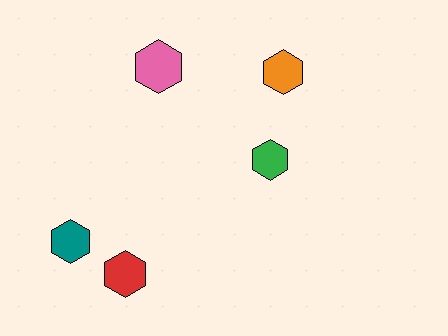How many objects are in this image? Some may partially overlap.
There are 5 objects.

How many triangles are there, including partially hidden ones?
There are no triangles.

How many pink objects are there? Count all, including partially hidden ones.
There is 1 pink object.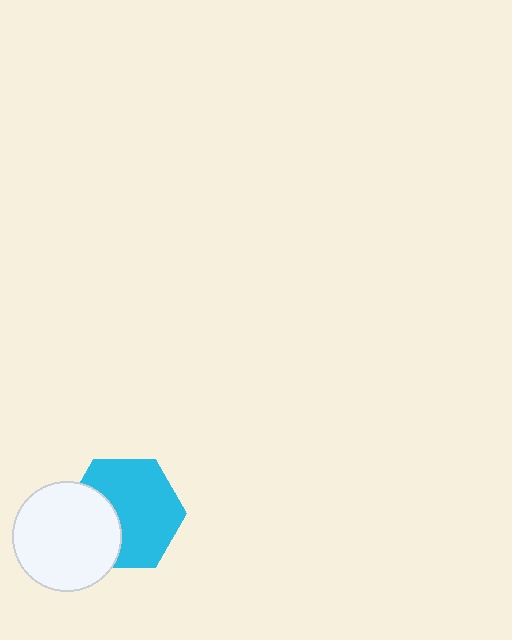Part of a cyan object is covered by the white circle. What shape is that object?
It is a hexagon.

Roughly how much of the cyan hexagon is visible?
Most of it is visible (roughly 68%).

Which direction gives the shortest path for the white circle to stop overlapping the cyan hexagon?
Moving left gives the shortest separation.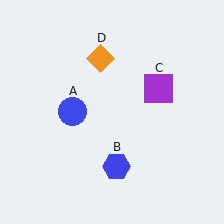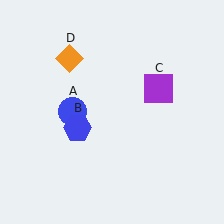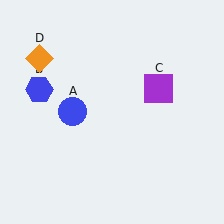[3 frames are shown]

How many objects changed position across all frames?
2 objects changed position: blue hexagon (object B), orange diamond (object D).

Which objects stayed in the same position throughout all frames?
Blue circle (object A) and purple square (object C) remained stationary.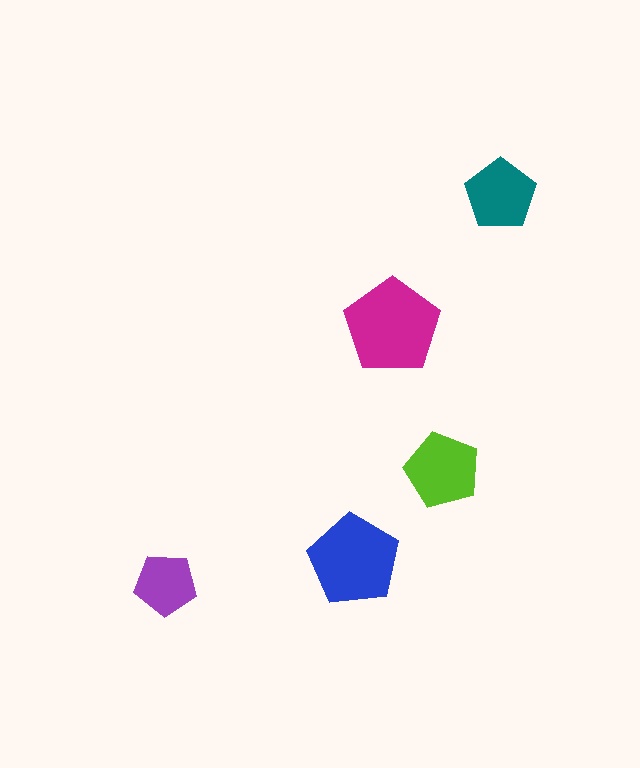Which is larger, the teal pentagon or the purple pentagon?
The teal one.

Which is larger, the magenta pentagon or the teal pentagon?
The magenta one.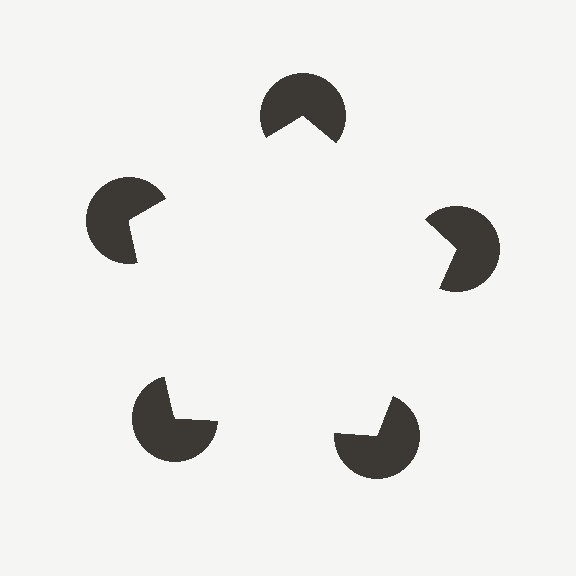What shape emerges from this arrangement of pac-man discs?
An illusory pentagon — its edges are inferred from the aligned wedge cuts in the pac-man discs, not physically drawn.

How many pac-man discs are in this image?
There are 5 — one at each vertex of the illusory pentagon.